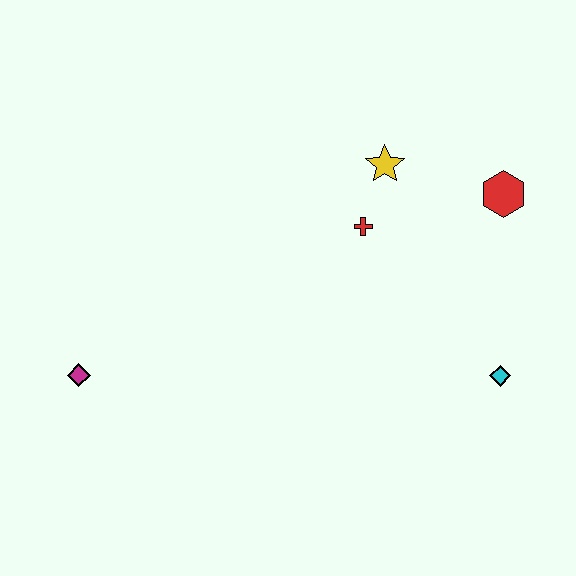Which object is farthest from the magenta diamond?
The red hexagon is farthest from the magenta diamond.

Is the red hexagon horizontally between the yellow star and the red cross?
No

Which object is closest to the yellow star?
The red cross is closest to the yellow star.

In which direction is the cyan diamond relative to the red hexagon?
The cyan diamond is below the red hexagon.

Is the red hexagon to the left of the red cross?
No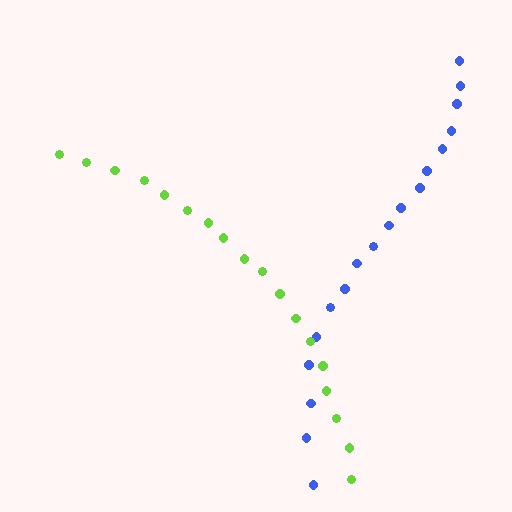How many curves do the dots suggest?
There are 2 distinct paths.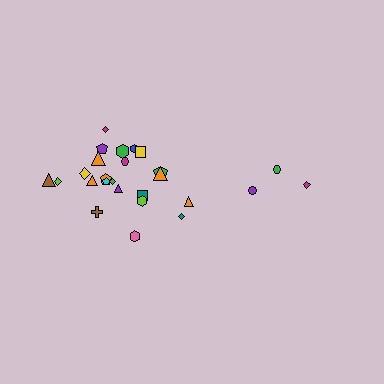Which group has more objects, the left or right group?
The left group.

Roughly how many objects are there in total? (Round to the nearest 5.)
Roughly 25 objects in total.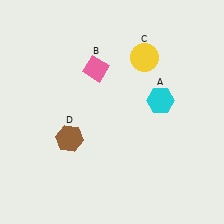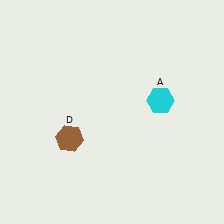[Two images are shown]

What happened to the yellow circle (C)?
The yellow circle (C) was removed in Image 2. It was in the top-right area of Image 1.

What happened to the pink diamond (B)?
The pink diamond (B) was removed in Image 2. It was in the top-left area of Image 1.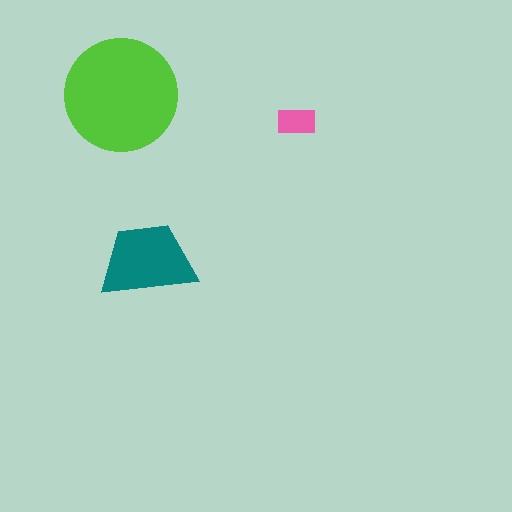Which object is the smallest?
The pink rectangle.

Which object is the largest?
The lime circle.